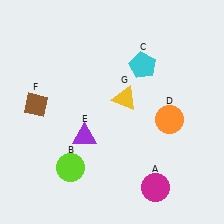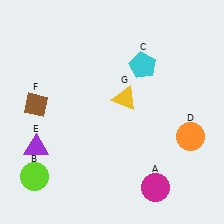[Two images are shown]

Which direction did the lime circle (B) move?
The lime circle (B) moved left.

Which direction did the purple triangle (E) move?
The purple triangle (E) moved left.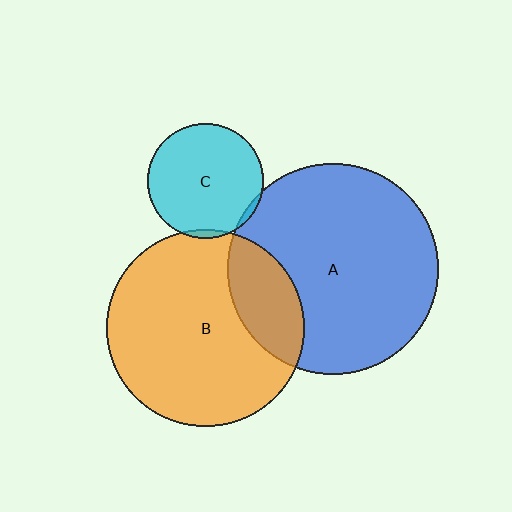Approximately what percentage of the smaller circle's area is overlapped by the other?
Approximately 20%.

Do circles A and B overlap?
Yes.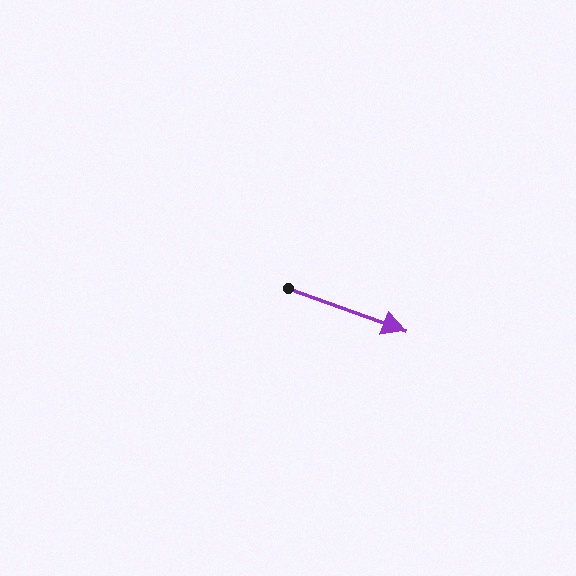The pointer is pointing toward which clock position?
Roughly 4 o'clock.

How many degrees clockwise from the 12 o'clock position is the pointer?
Approximately 110 degrees.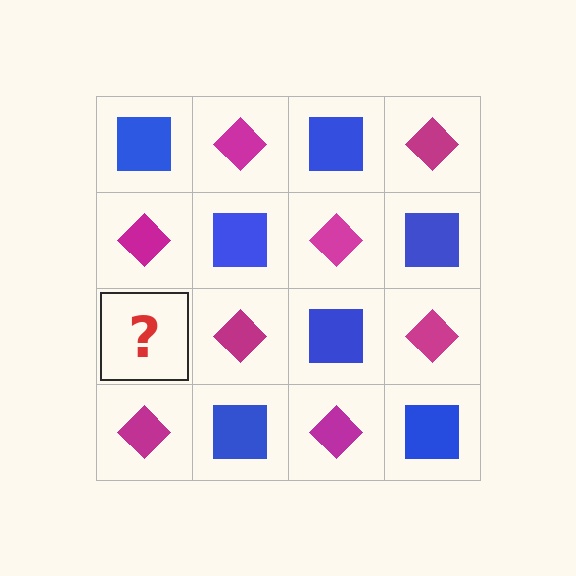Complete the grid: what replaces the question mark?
The question mark should be replaced with a blue square.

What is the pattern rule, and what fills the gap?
The rule is that it alternates blue square and magenta diamond in a checkerboard pattern. The gap should be filled with a blue square.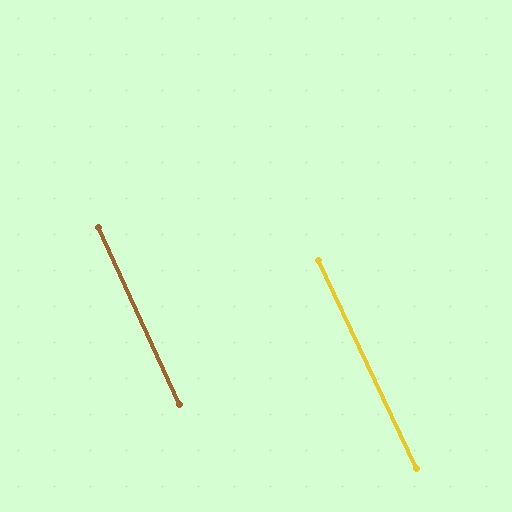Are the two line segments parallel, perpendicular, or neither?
Parallel — their directions differ by only 0.4°.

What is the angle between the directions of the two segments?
Approximately 0 degrees.